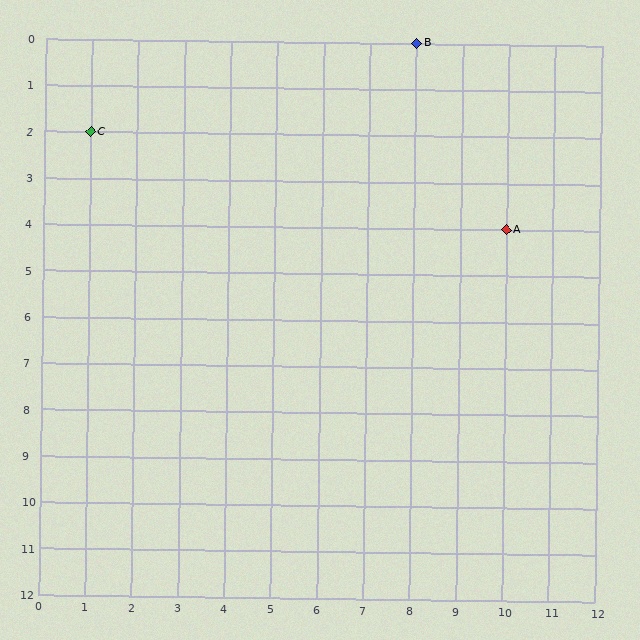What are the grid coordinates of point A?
Point A is at grid coordinates (10, 4).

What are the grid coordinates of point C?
Point C is at grid coordinates (1, 2).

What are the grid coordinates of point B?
Point B is at grid coordinates (8, 0).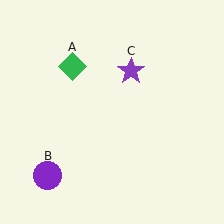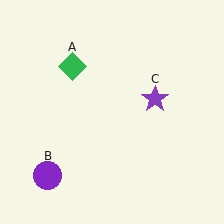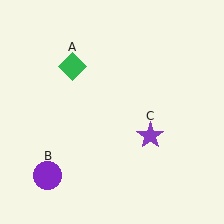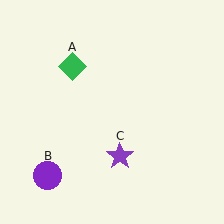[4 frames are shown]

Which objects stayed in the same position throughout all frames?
Green diamond (object A) and purple circle (object B) remained stationary.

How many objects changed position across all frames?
1 object changed position: purple star (object C).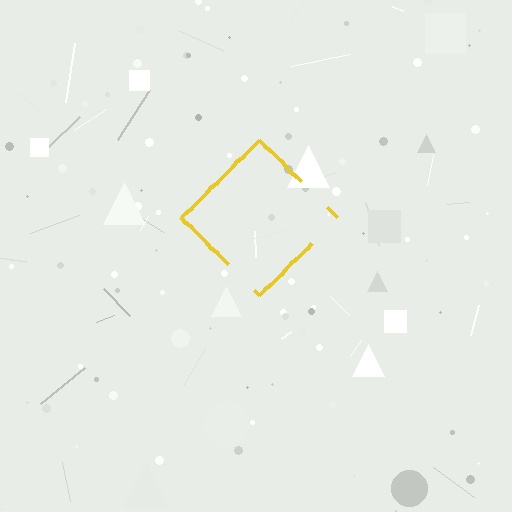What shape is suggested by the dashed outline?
The dashed outline suggests a diamond.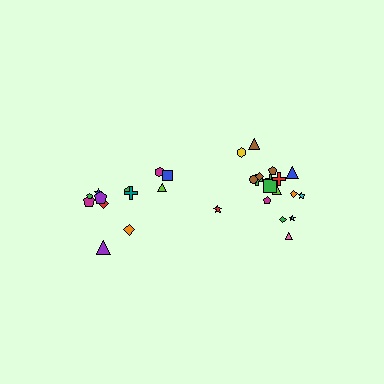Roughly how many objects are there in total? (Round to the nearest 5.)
Roughly 30 objects in total.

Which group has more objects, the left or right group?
The right group.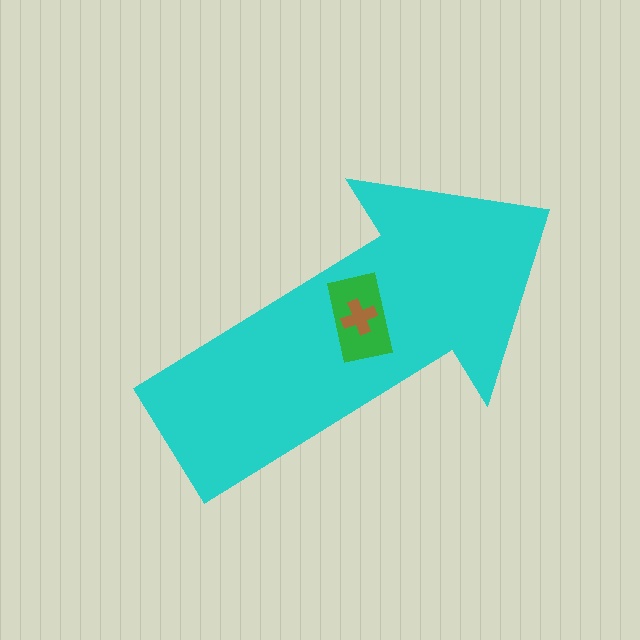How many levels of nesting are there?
3.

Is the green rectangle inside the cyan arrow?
Yes.